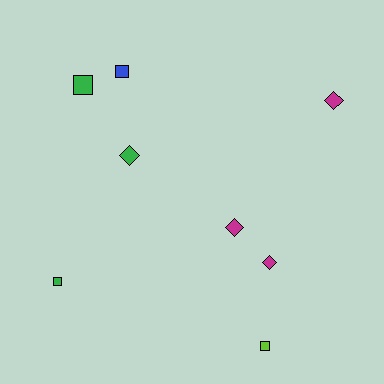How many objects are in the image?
There are 8 objects.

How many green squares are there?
There are 2 green squares.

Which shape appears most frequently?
Diamond, with 4 objects.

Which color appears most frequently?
Green, with 3 objects.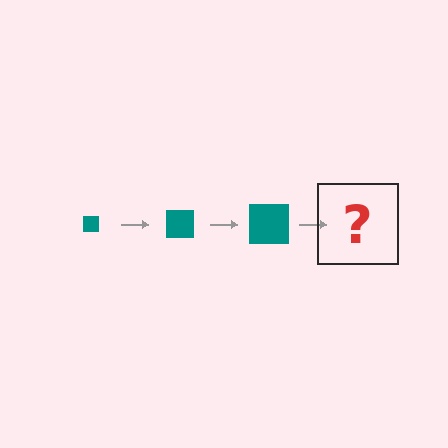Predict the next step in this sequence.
The next step is a teal square, larger than the previous one.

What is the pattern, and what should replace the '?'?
The pattern is that the square gets progressively larger each step. The '?' should be a teal square, larger than the previous one.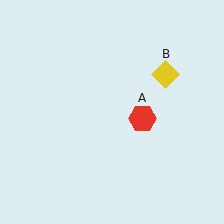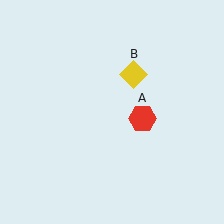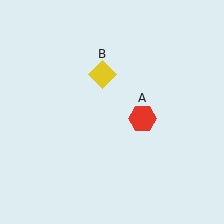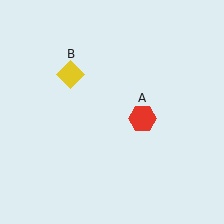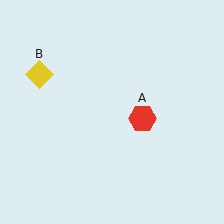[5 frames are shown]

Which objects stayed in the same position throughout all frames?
Red hexagon (object A) remained stationary.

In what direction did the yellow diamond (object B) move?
The yellow diamond (object B) moved left.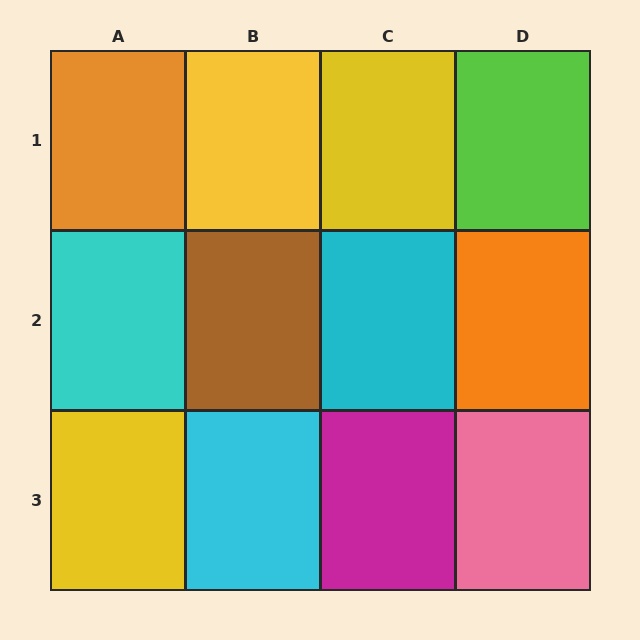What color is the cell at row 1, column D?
Lime.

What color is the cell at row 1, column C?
Yellow.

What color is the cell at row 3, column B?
Cyan.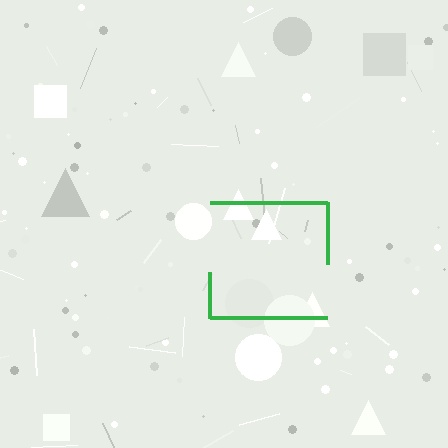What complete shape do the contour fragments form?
The contour fragments form a square.